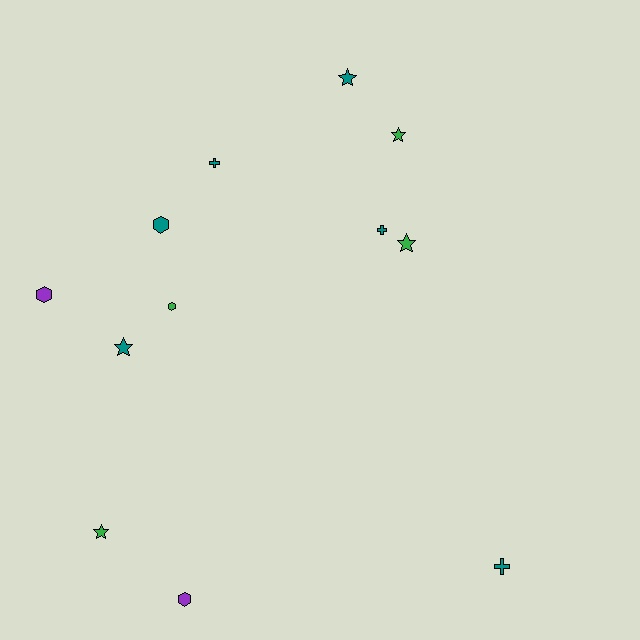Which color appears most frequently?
Teal, with 6 objects.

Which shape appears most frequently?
Star, with 5 objects.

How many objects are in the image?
There are 12 objects.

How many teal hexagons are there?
There is 1 teal hexagon.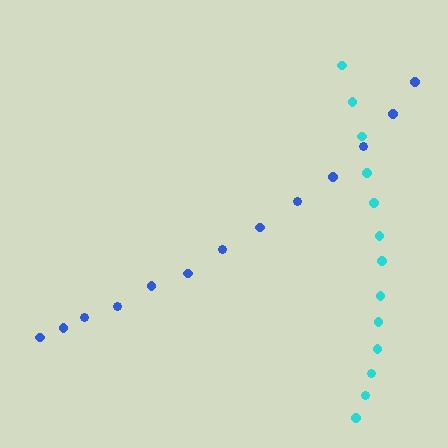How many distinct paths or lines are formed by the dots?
There are 2 distinct paths.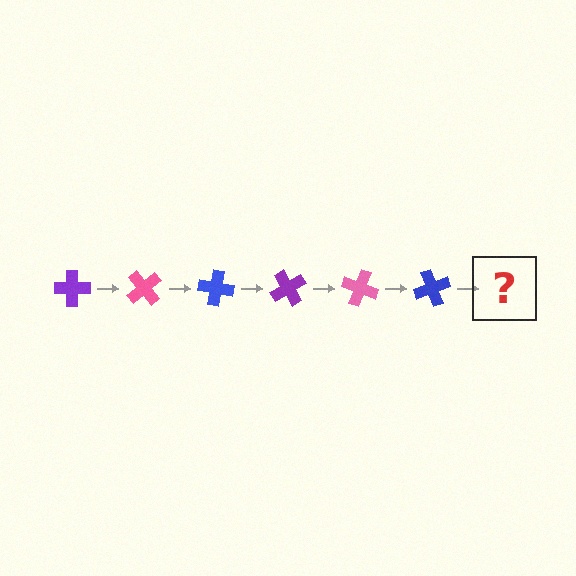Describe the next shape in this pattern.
It should be a purple cross, rotated 300 degrees from the start.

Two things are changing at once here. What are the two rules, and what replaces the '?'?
The two rules are that it rotates 50 degrees each step and the color cycles through purple, pink, and blue. The '?' should be a purple cross, rotated 300 degrees from the start.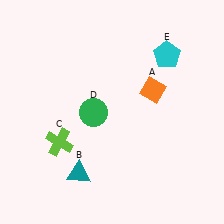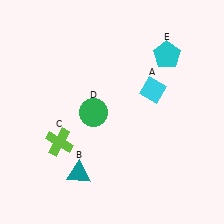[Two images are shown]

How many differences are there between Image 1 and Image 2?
There is 1 difference between the two images.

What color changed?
The diamond (A) changed from orange in Image 1 to cyan in Image 2.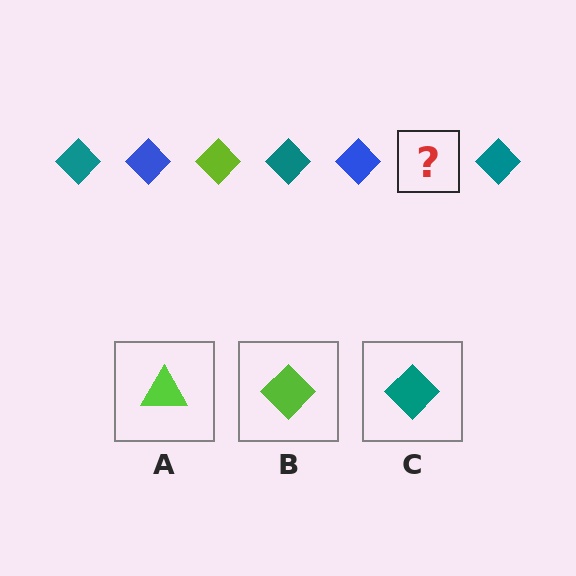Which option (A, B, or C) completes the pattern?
B.